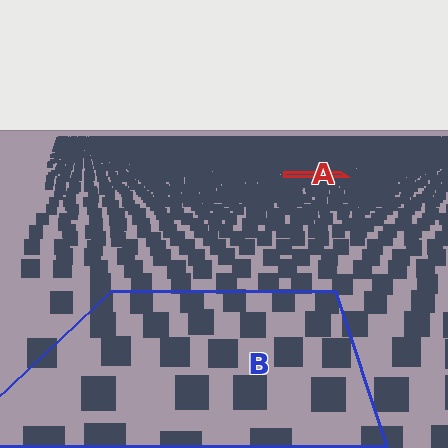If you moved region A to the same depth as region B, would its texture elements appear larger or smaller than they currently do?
They would appear larger. At a closer depth, the same texture elements are projected at a bigger on-screen size.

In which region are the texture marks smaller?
The texture marks are smaller in region A, because it is farther away.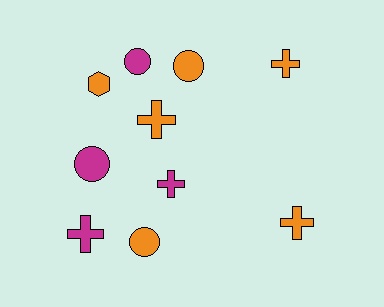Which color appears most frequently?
Orange, with 6 objects.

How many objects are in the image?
There are 10 objects.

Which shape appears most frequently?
Cross, with 5 objects.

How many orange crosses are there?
There are 3 orange crosses.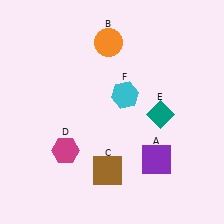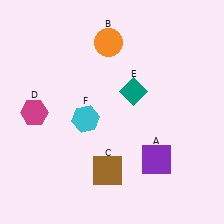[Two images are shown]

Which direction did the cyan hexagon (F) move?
The cyan hexagon (F) moved left.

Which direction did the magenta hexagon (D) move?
The magenta hexagon (D) moved up.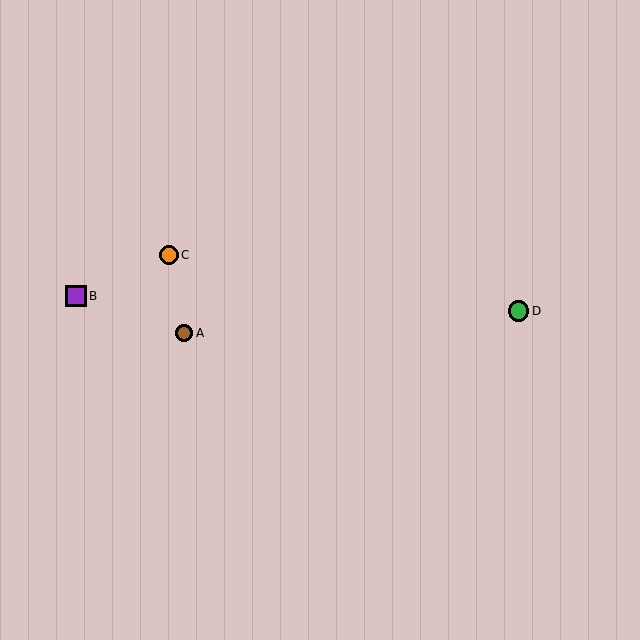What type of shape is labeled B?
Shape B is a purple square.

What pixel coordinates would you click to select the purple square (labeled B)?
Click at (76, 296) to select the purple square B.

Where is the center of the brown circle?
The center of the brown circle is at (184, 333).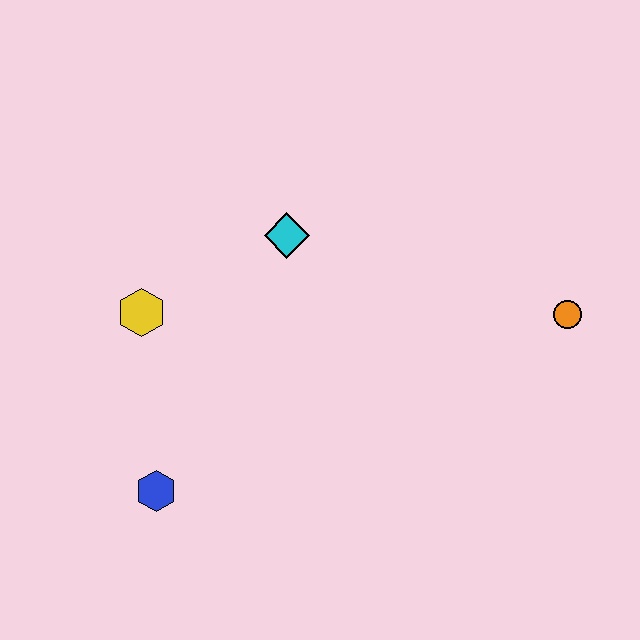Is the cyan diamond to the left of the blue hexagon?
No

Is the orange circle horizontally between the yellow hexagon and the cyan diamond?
No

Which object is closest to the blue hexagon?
The yellow hexagon is closest to the blue hexagon.